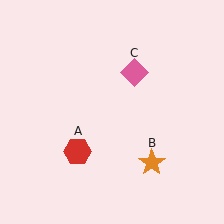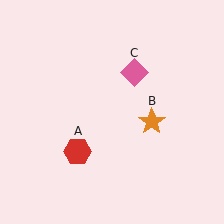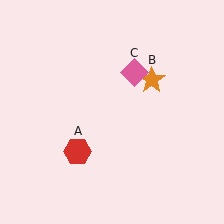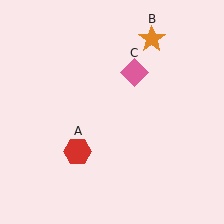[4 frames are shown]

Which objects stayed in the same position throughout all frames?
Red hexagon (object A) and pink diamond (object C) remained stationary.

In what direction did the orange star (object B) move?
The orange star (object B) moved up.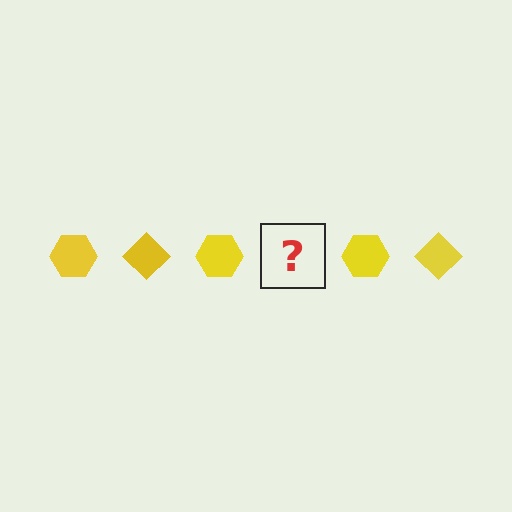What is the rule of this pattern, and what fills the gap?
The rule is that the pattern cycles through hexagon, diamond shapes in yellow. The gap should be filled with a yellow diamond.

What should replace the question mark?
The question mark should be replaced with a yellow diamond.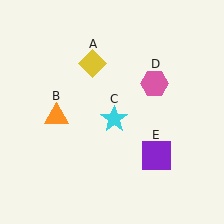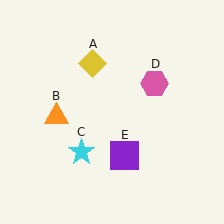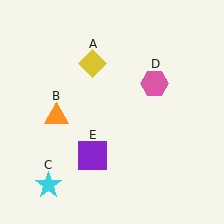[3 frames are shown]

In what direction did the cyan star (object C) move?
The cyan star (object C) moved down and to the left.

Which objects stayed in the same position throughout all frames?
Yellow diamond (object A) and orange triangle (object B) and pink hexagon (object D) remained stationary.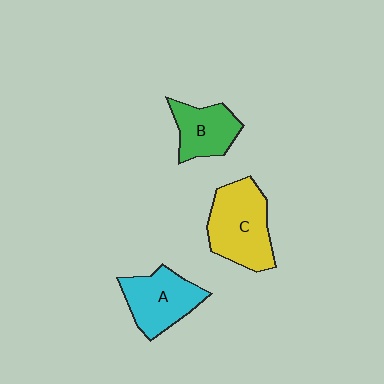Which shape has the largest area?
Shape C (yellow).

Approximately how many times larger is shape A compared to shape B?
Approximately 1.2 times.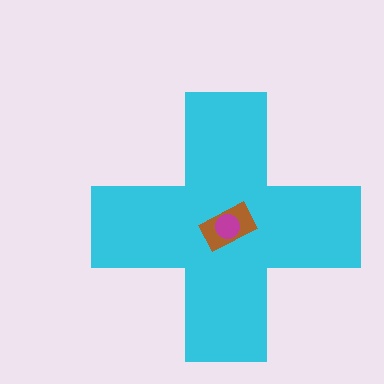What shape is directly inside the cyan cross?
The brown rectangle.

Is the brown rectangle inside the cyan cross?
Yes.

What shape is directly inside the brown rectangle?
The magenta circle.